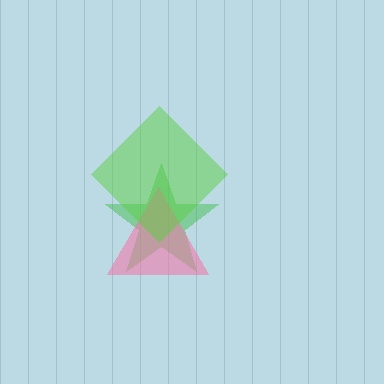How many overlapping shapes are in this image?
There are 3 overlapping shapes in the image.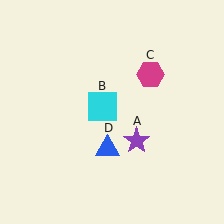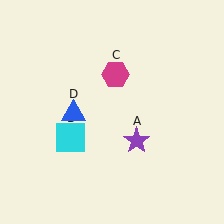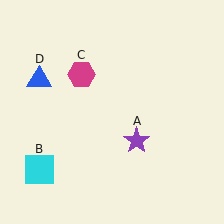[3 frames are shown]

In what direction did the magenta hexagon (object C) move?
The magenta hexagon (object C) moved left.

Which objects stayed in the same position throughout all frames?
Purple star (object A) remained stationary.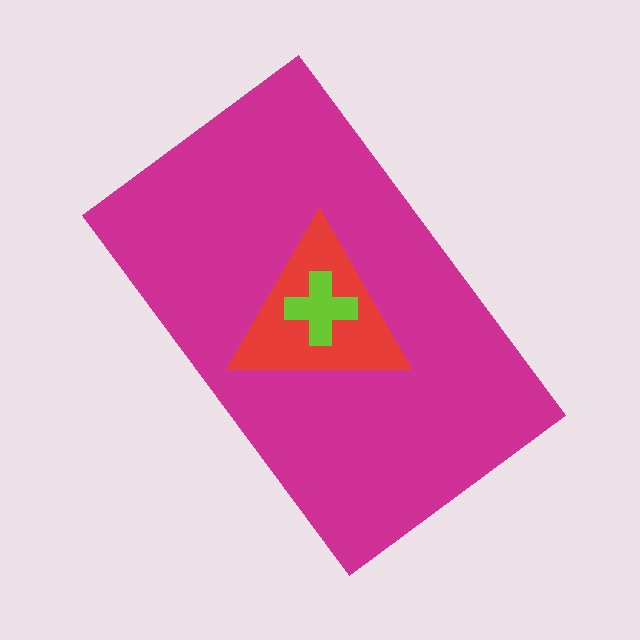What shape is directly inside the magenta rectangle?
The red triangle.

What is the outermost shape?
The magenta rectangle.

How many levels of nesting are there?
3.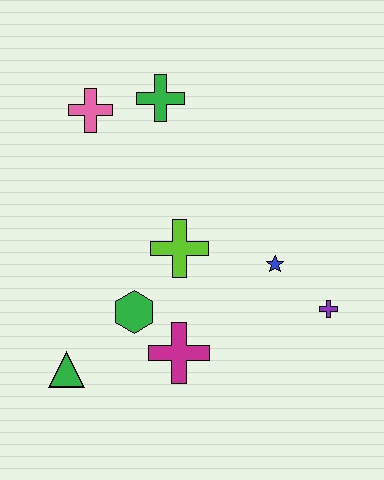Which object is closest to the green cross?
The pink cross is closest to the green cross.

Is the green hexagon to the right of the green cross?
No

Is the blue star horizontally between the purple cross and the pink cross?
Yes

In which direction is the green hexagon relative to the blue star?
The green hexagon is to the left of the blue star.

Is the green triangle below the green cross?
Yes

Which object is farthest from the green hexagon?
The green cross is farthest from the green hexagon.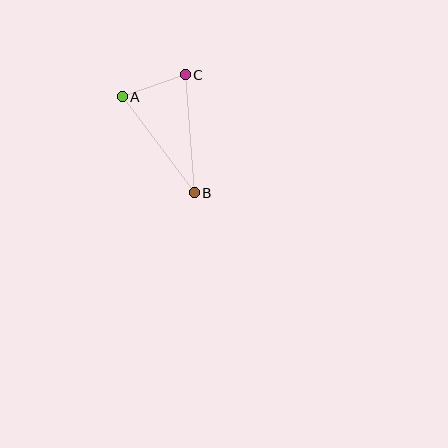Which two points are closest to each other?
Points A and C are closest to each other.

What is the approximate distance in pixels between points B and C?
The distance between B and C is approximately 118 pixels.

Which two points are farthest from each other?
Points A and B are farthest from each other.